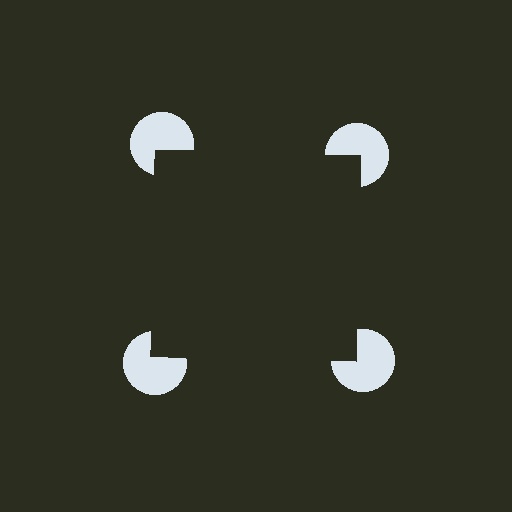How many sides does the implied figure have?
4 sides.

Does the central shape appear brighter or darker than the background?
It typically appears slightly darker than the background, even though no actual brightness change is drawn.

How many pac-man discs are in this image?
There are 4 — one at each vertex of the illusory square.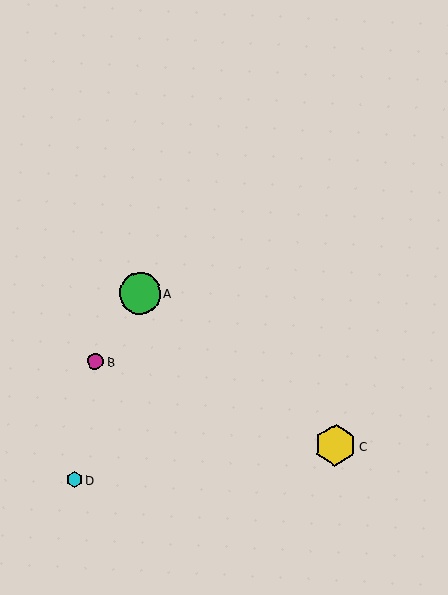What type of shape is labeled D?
Shape D is a cyan hexagon.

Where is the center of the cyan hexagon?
The center of the cyan hexagon is at (74, 480).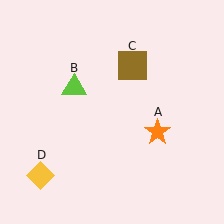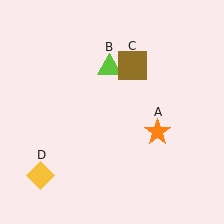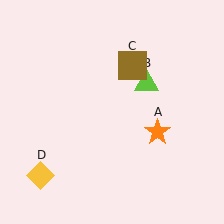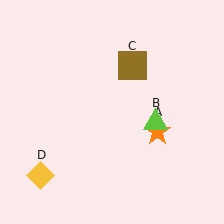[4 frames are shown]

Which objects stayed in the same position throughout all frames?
Orange star (object A) and brown square (object C) and yellow diamond (object D) remained stationary.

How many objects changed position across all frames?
1 object changed position: lime triangle (object B).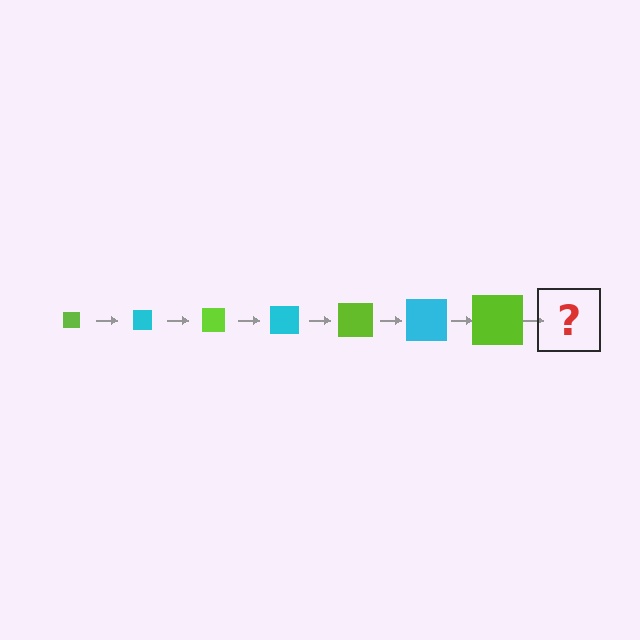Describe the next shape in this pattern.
It should be a cyan square, larger than the previous one.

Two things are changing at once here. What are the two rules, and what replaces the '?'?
The two rules are that the square grows larger each step and the color cycles through lime and cyan. The '?' should be a cyan square, larger than the previous one.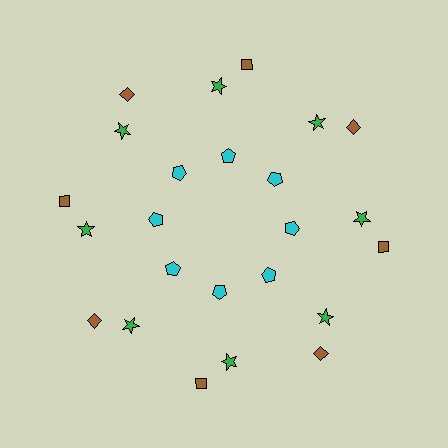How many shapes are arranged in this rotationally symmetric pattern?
There are 24 shapes, arranged in 8 groups of 3.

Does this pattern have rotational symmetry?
Yes, this pattern has 8-fold rotational symmetry. It looks the same after rotating 45 degrees around the center.